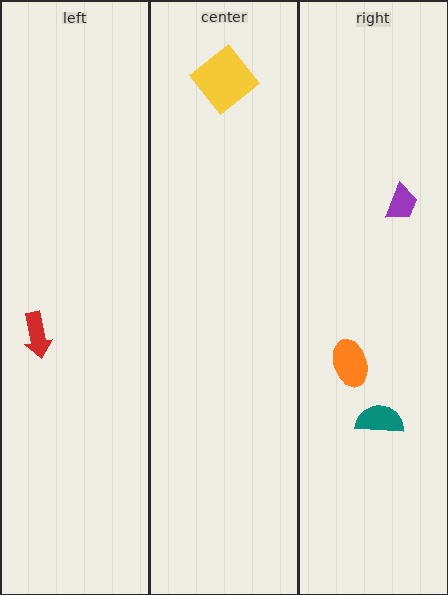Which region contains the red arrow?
The left region.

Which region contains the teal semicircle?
The right region.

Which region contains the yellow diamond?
The center region.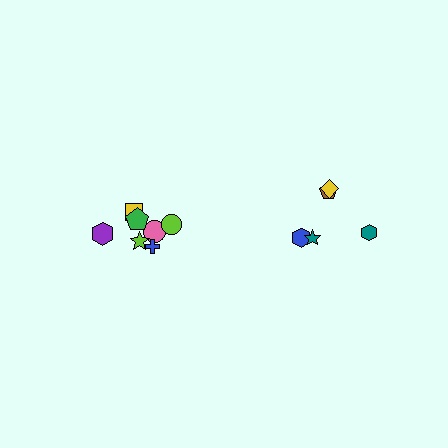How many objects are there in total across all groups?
There are 12 objects.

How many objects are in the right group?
There are 5 objects.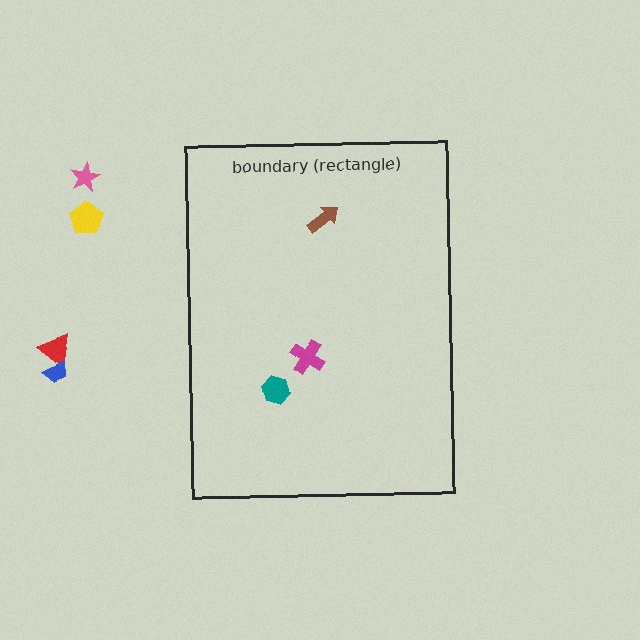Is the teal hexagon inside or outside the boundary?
Inside.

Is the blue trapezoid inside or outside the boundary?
Outside.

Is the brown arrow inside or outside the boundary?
Inside.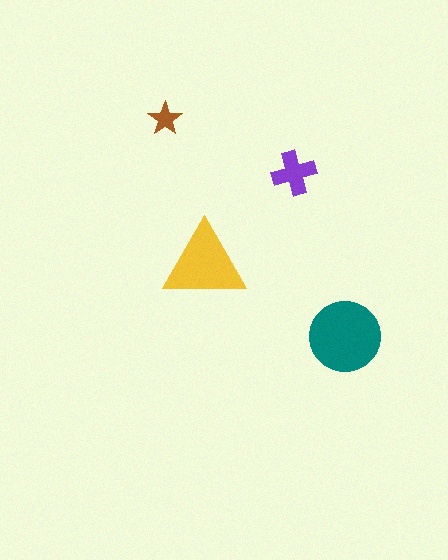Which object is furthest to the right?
The teal circle is rightmost.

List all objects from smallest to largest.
The brown star, the purple cross, the yellow triangle, the teal circle.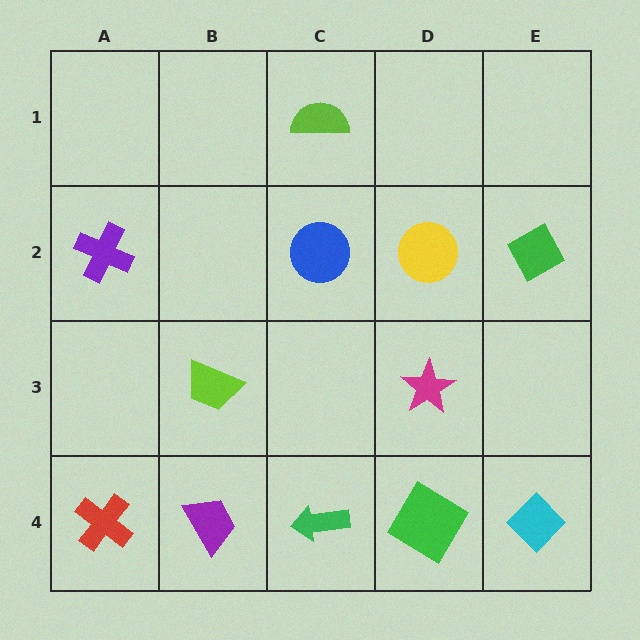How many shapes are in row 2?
4 shapes.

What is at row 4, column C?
A green arrow.